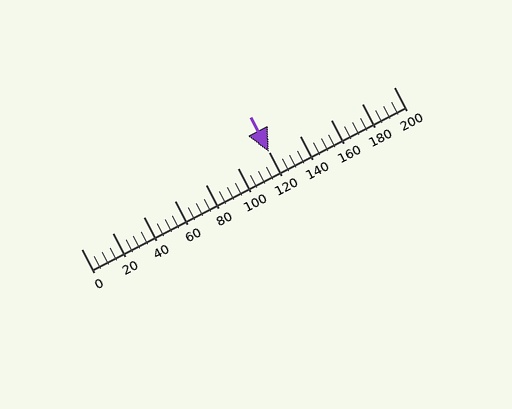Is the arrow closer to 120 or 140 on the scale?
The arrow is closer to 120.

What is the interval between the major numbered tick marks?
The major tick marks are spaced 20 units apart.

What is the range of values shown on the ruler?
The ruler shows values from 0 to 200.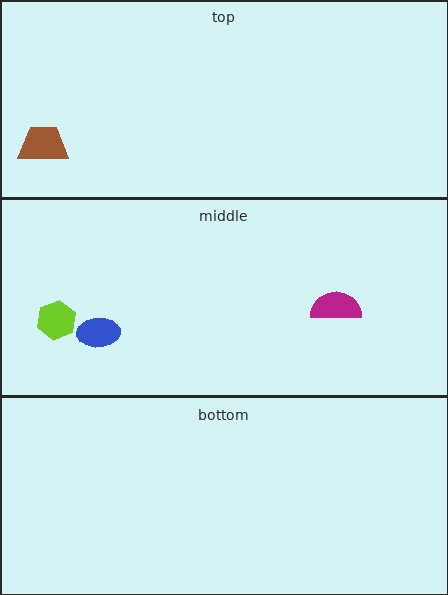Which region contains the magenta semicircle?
The middle region.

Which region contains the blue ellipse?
The middle region.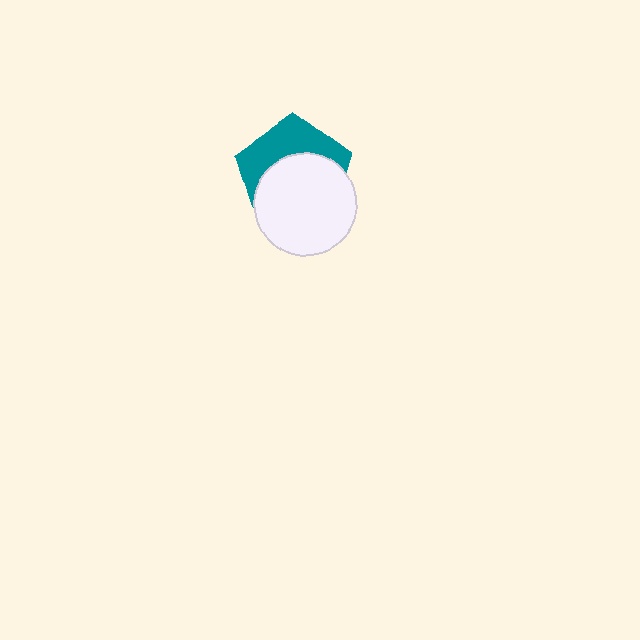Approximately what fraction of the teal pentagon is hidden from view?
Roughly 59% of the teal pentagon is hidden behind the white circle.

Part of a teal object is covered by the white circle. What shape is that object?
It is a pentagon.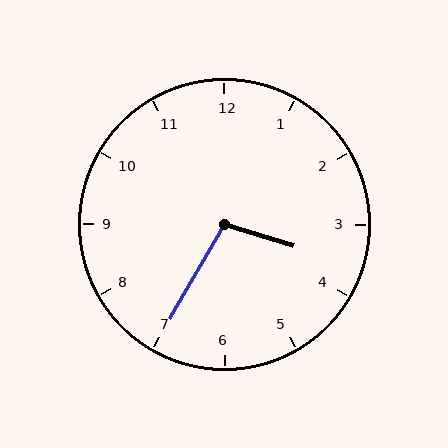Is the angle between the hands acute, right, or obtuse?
It is obtuse.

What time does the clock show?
3:35.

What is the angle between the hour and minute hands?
Approximately 102 degrees.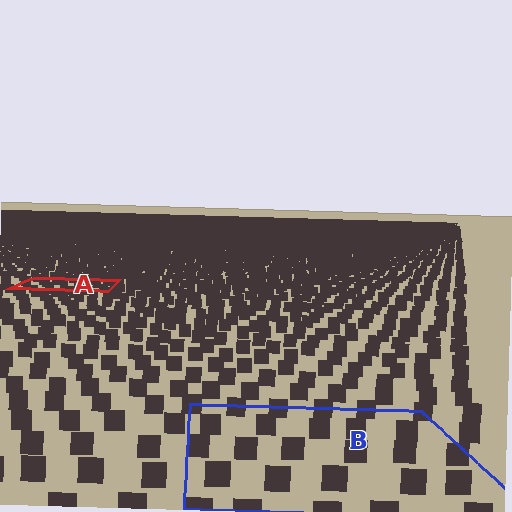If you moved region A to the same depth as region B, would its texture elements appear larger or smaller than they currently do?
They would appear larger. At a closer depth, the same texture elements are projected at a bigger on-screen size.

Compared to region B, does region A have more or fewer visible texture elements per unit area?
Region A has more texture elements per unit area — they are packed more densely because it is farther away.